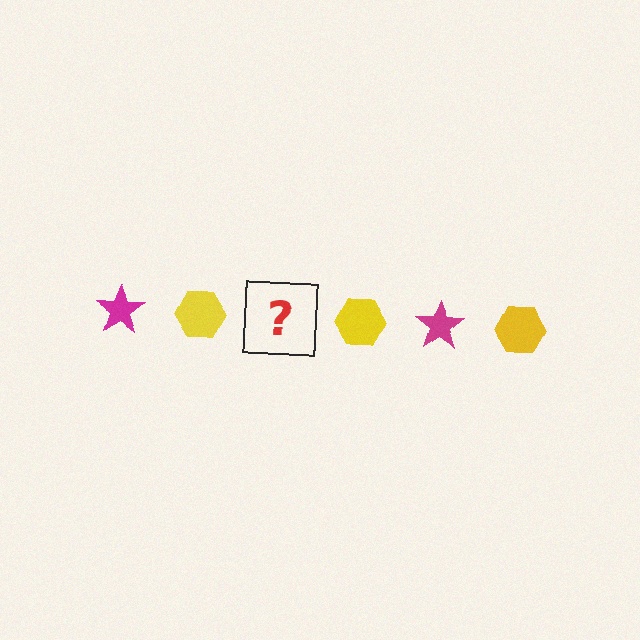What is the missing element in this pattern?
The missing element is a magenta star.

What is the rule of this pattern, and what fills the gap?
The rule is that the pattern alternates between magenta star and yellow hexagon. The gap should be filled with a magenta star.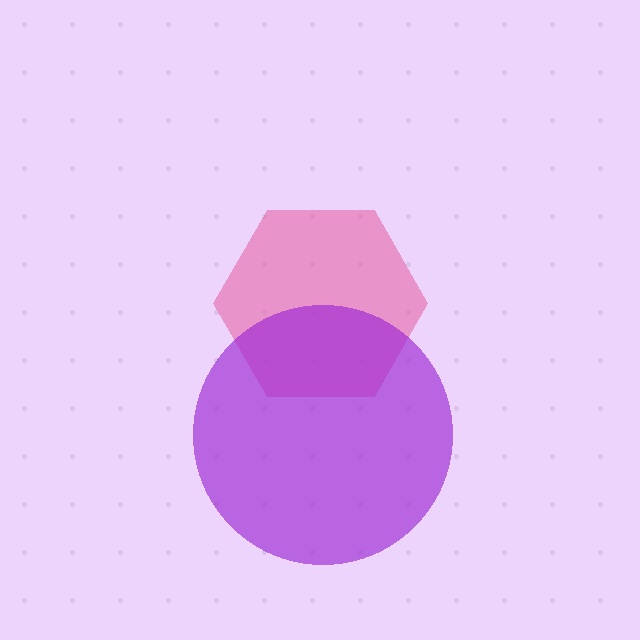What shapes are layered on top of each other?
The layered shapes are: a pink hexagon, a purple circle.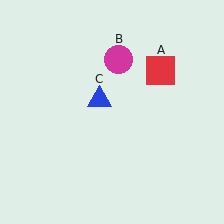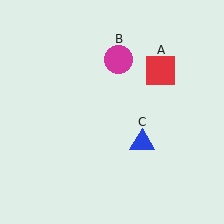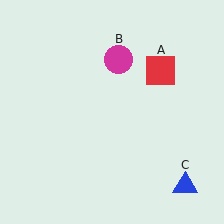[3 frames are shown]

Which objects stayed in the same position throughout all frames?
Red square (object A) and magenta circle (object B) remained stationary.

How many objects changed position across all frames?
1 object changed position: blue triangle (object C).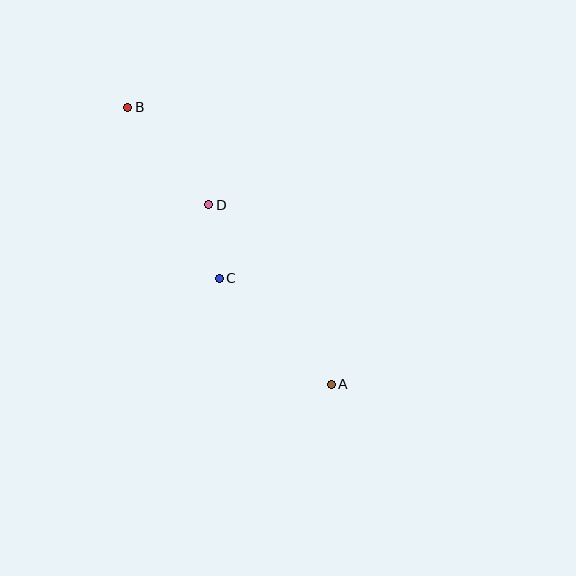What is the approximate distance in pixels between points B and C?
The distance between B and C is approximately 194 pixels.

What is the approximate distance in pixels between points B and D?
The distance between B and D is approximately 127 pixels.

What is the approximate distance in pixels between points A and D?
The distance between A and D is approximately 218 pixels.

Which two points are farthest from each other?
Points A and B are farthest from each other.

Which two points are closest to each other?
Points C and D are closest to each other.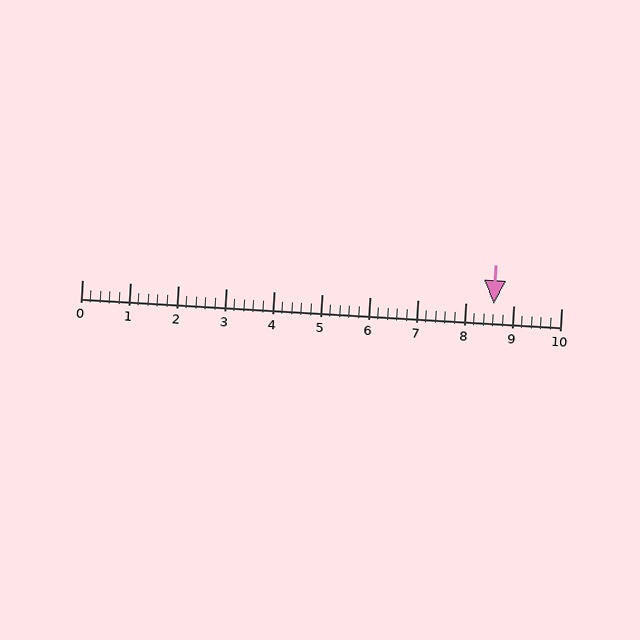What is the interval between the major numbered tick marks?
The major tick marks are spaced 1 units apart.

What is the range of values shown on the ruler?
The ruler shows values from 0 to 10.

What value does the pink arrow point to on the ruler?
The pink arrow points to approximately 8.6.